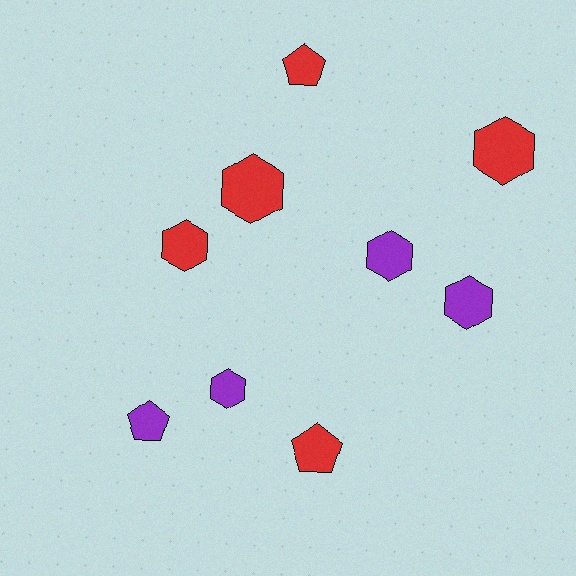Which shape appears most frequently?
Hexagon, with 6 objects.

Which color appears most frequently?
Red, with 5 objects.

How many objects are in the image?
There are 9 objects.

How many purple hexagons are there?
There are 3 purple hexagons.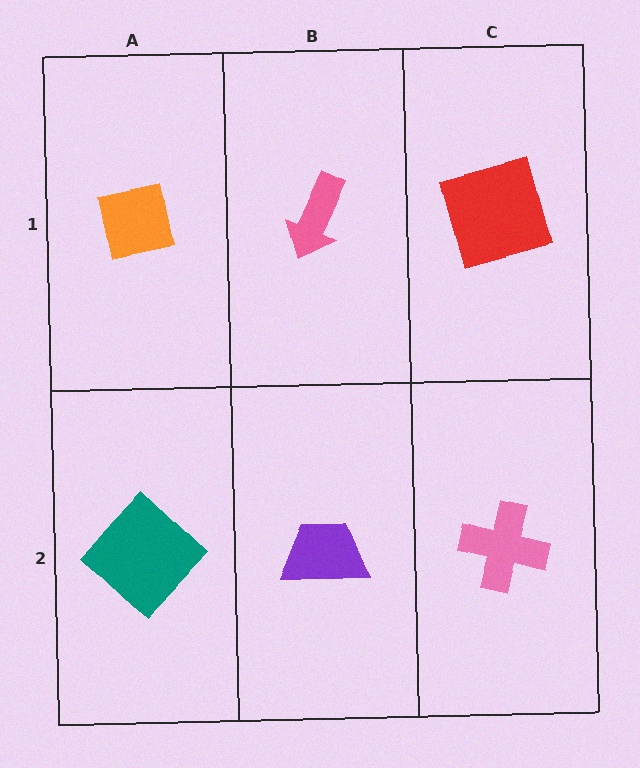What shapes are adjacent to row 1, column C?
A pink cross (row 2, column C), a pink arrow (row 1, column B).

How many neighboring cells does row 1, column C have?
2.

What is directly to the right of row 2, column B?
A pink cross.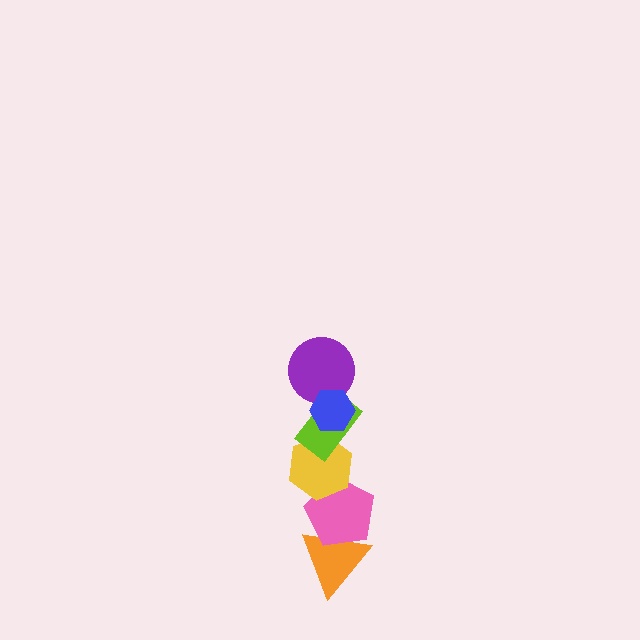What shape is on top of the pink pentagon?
The yellow hexagon is on top of the pink pentagon.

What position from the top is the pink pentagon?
The pink pentagon is 5th from the top.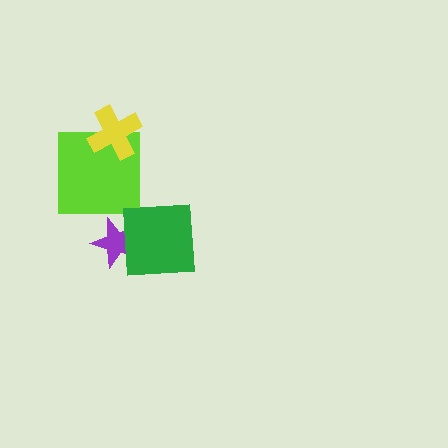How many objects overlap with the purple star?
1 object overlaps with the purple star.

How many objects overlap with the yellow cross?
1 object overlaps with the yellow cross.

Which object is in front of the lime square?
The yellow cross is in front of the lime square.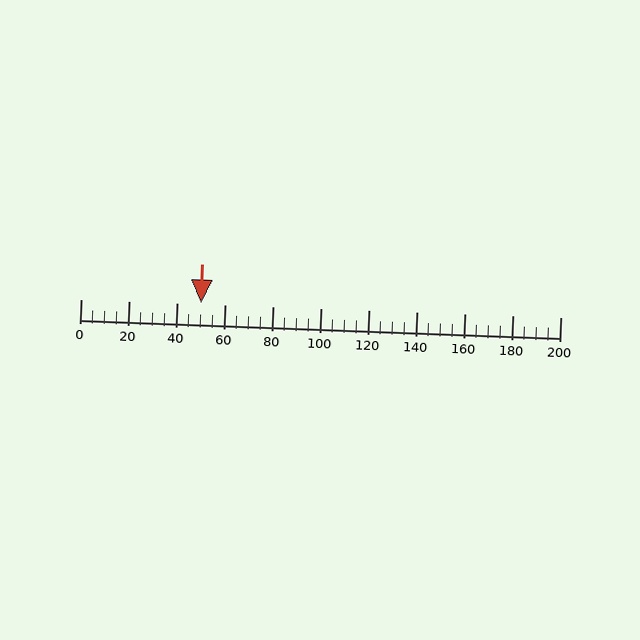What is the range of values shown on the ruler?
The ruler shows values from 0 to 200.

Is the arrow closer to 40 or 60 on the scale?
The arrow is closer to 60.